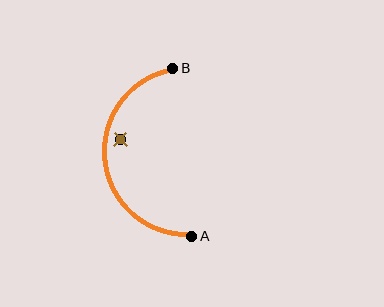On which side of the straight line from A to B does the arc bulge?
The arc bulges to the left of the straight line connecting A and B.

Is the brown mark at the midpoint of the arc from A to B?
No — the brown mark does not lie on the arc at all. It sits slightly inside the curve.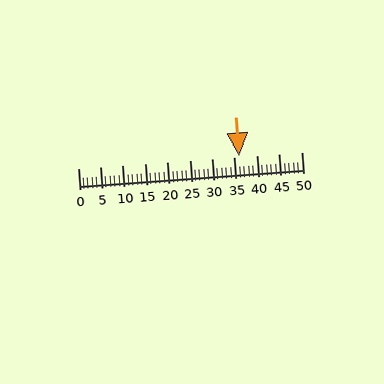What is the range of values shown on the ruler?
The ruler shows values from 0 to 50.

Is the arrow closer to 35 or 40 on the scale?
The arrow is closer to 35.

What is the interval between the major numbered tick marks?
The major tick marks are spaced 5 units apart.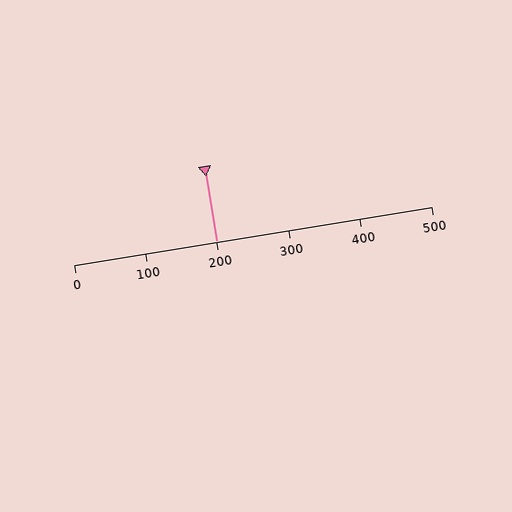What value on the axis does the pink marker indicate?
The marker indicates approximately 200.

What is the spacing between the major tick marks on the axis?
The major ticks are spaced 100 apart.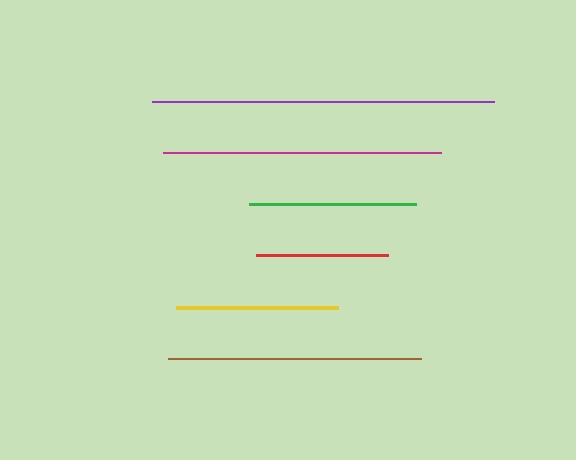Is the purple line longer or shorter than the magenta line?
The purple line is longer than the magenta line.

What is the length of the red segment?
The red segment is approximately 132 pixels long.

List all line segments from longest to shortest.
From longest to shortest: purple, magenta, brown, green, yellow, red.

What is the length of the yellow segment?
The yellow segment is approximately 162 pixels long.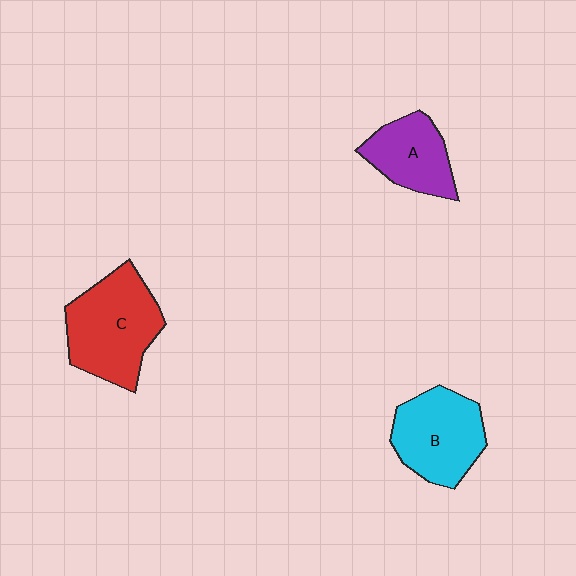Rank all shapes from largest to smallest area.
From largest to smallest: C (red), B (cyan), A (purple).